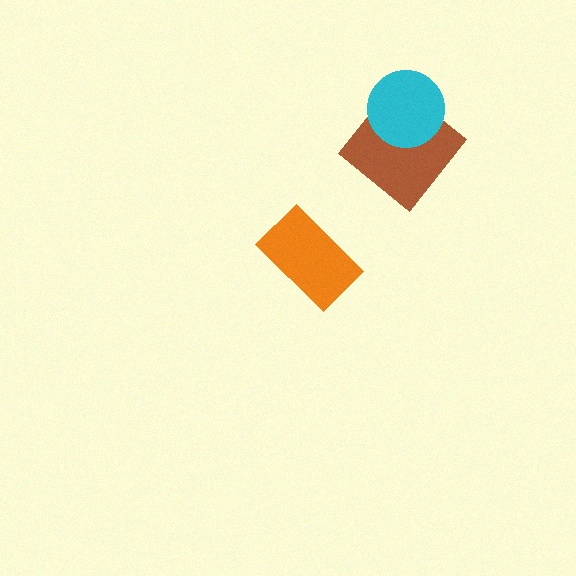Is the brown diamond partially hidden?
Yes, it is partially covered by another shape.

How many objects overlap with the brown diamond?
1 object overlaps with the brown diamond.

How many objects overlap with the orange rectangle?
0 objects overlap with the orange rectangle.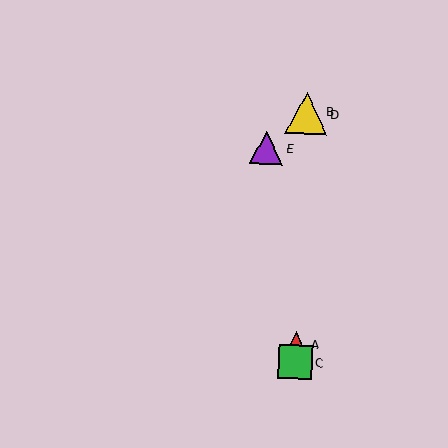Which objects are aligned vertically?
Objects A, B, C, D are aligned vertically.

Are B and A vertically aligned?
Yes, both are at x≈306.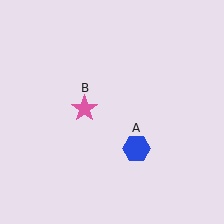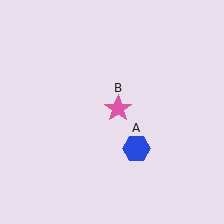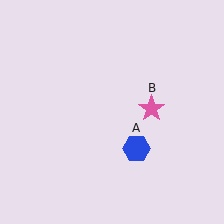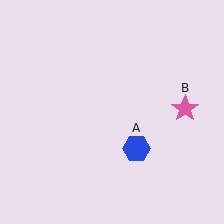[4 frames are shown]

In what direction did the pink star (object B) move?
The pink star (object B) moved right.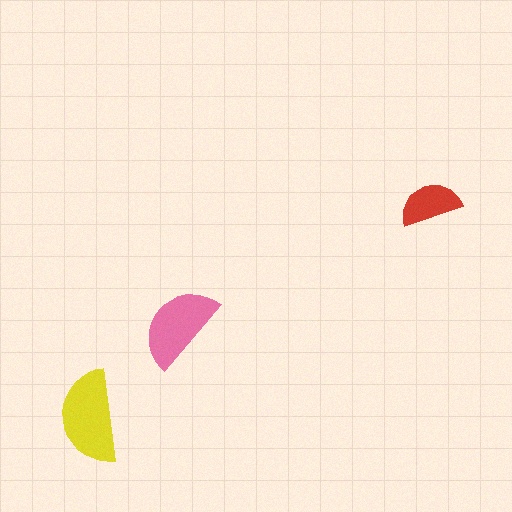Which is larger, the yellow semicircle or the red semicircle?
The yellow one.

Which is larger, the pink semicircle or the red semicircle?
The pink one.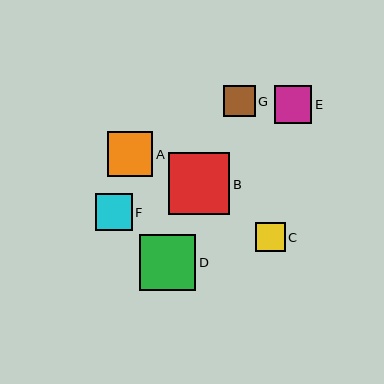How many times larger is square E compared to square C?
Square E is approximately 1.3 times the size of square C.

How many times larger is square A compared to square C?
Square A is approximately 1.5 times the size of square C.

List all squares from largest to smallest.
From largest to smallest: B, D, A, E, F, G, C.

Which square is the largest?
Square B is the largest with a size of approximately 62 pixels.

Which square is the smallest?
Square C is the smallest with a size of approximately 29 pixels.